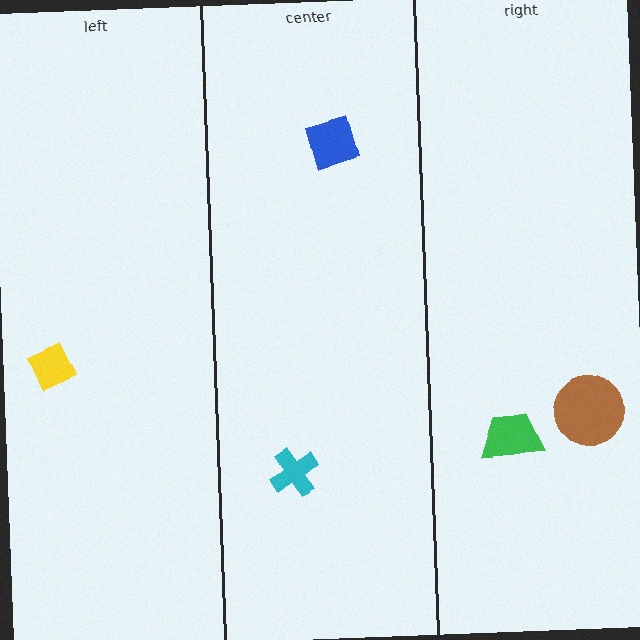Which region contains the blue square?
The center region.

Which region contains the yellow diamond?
The left region.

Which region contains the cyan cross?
The center region.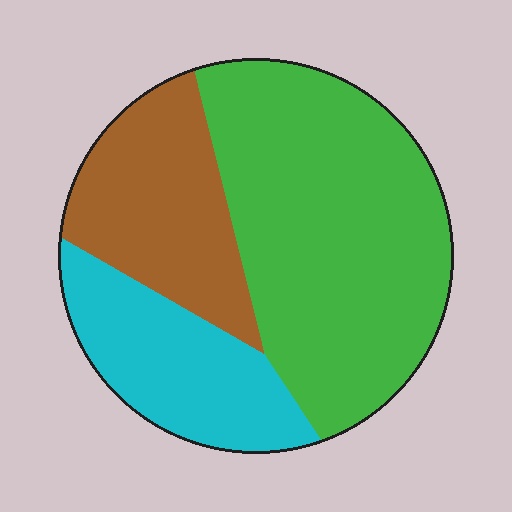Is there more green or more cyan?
Green.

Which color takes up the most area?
Green, at roughly 55%.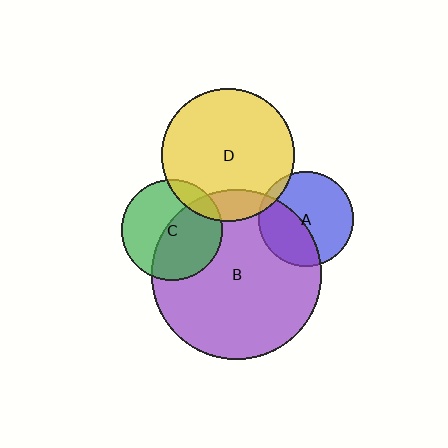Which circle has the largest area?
Circle B (purple).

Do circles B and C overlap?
Yes.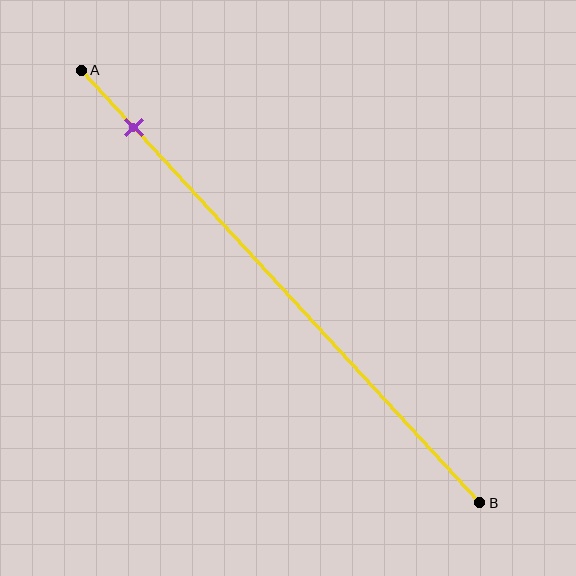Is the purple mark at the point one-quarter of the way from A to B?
No, the mark is at about 15% from A, not at the 25% one-quarter point.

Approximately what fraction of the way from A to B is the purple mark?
The purple mark is approximately 15% of the way from A to B.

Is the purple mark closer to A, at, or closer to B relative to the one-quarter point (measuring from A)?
The purple mark is closer to point A than the one-quarter point of segment AB.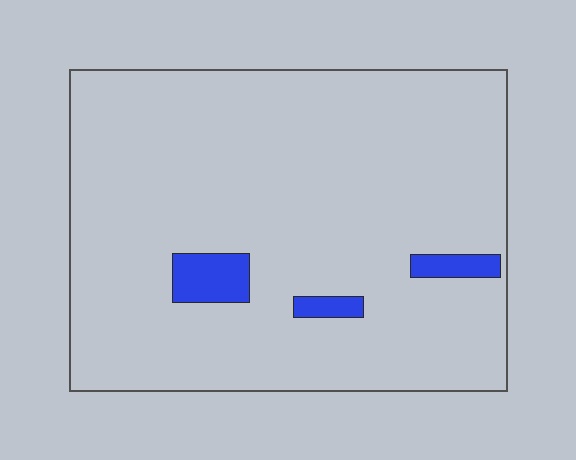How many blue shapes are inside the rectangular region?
3.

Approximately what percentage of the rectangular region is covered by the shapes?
Approximately 5%.